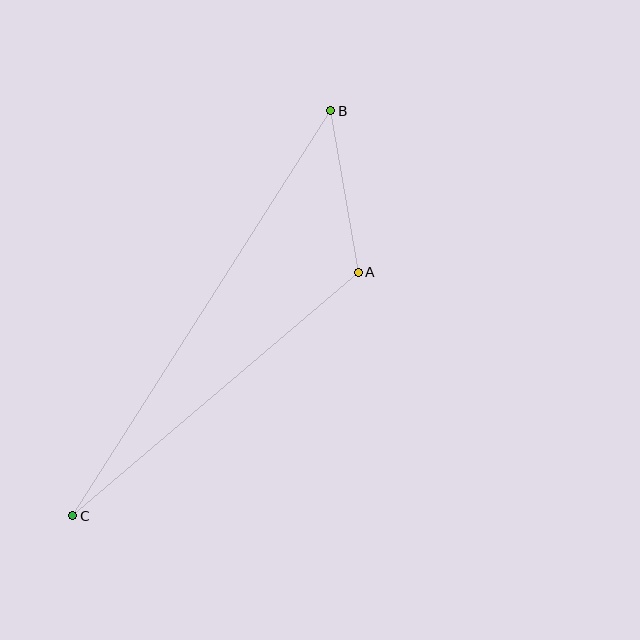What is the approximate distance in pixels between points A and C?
The distance between A and C is approximately 375 pixels.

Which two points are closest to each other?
Points A and B are closest to each other.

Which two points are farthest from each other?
Points B and C are farthest from each other.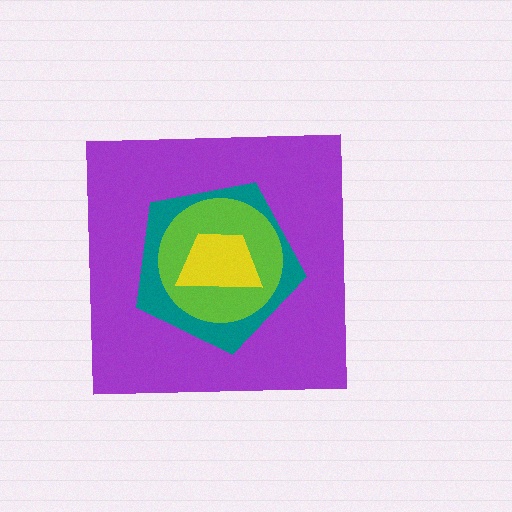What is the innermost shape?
The yellow trapezoid.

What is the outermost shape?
The purple square.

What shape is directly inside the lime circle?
The yellow trapezoid.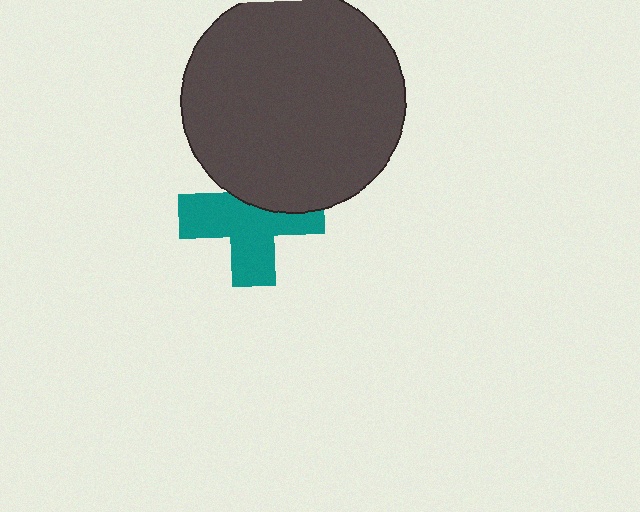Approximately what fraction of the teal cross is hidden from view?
Roughly 37% of the teal cross is hidden behind the dark gray circle.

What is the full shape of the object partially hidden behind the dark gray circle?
The partially hidden object is a teal cross.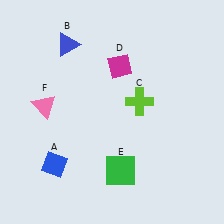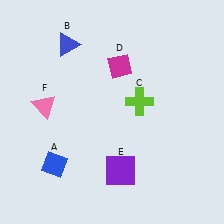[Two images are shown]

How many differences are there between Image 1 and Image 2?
There is 1 difference between the two images.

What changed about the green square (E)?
In Image 1, E is green. In Image 2, it changed to purple.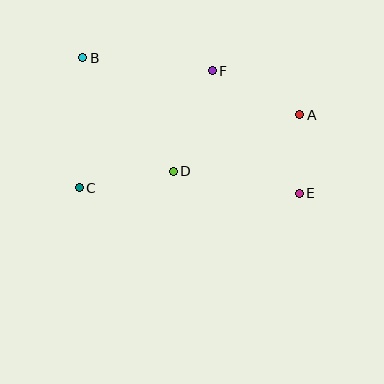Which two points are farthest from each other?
Points B and E are farthest from each other.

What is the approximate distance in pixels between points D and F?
The distance between D and F is approximately 107 pixels.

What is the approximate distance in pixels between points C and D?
The distance between C and D is approximately 96 pixels.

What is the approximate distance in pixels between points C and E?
The distance between C and E is approximately 220 pixels.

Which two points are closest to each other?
Points A and E are closest to each other.